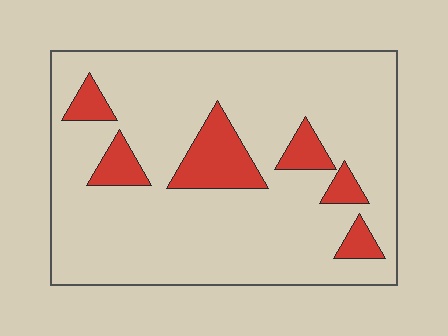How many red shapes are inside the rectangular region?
6.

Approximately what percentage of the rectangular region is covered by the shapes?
Approximately 15%.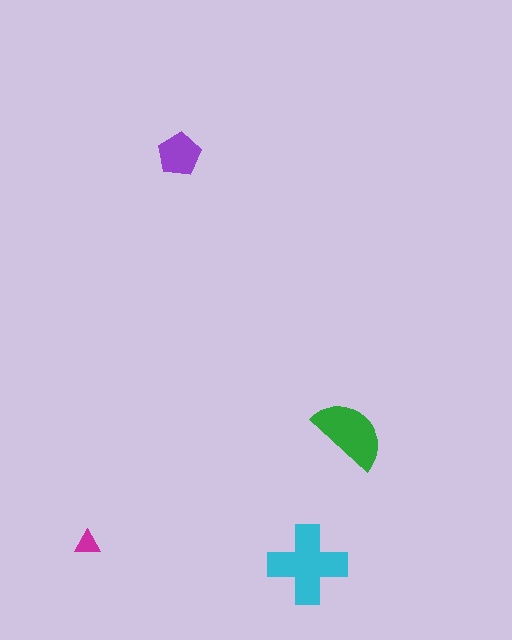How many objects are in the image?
There are 4 objects in the image.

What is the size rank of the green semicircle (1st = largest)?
2nd.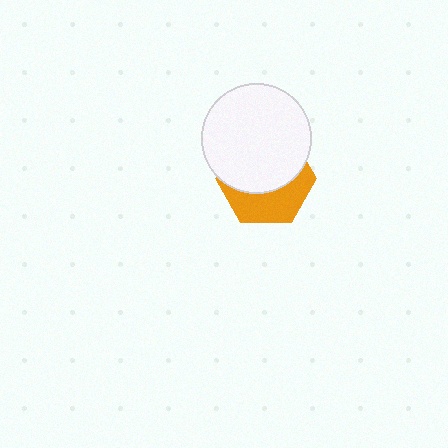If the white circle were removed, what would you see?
You would see the complete orange hexagon.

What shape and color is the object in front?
The object in front is a white circle.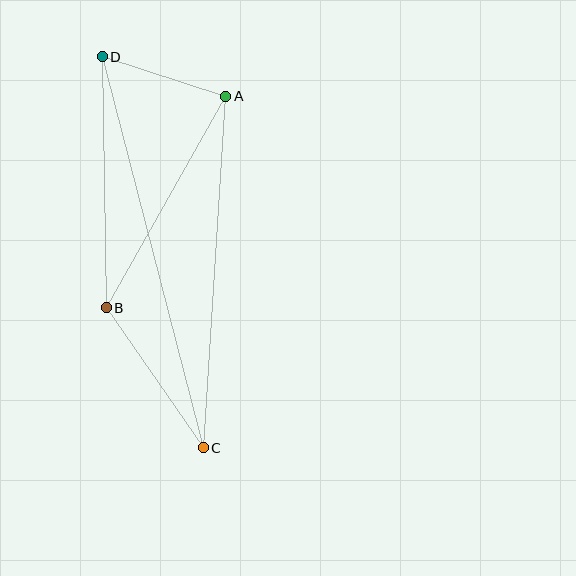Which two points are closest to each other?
Points A and D are closest to each other.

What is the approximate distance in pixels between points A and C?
The distance between A and C is approximately 352 pixels.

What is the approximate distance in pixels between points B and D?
The distance between B and D is approximately 251 pixels.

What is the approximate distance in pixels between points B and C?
The distance between B and C is approximately 170 pixels.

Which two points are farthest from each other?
Points C and D are farthest from each other.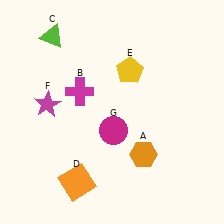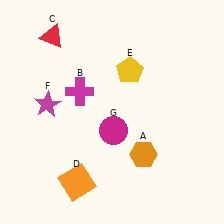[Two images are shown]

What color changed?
The triangle (C) changed from lime in Image 1 to red in Image 2.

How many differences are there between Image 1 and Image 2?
There is 1 difference between the two images.